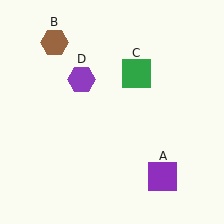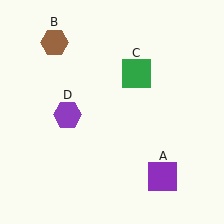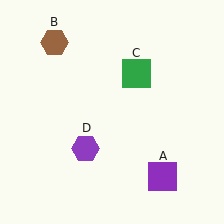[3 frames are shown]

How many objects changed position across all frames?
1 object changed position: purple hexagon (object D).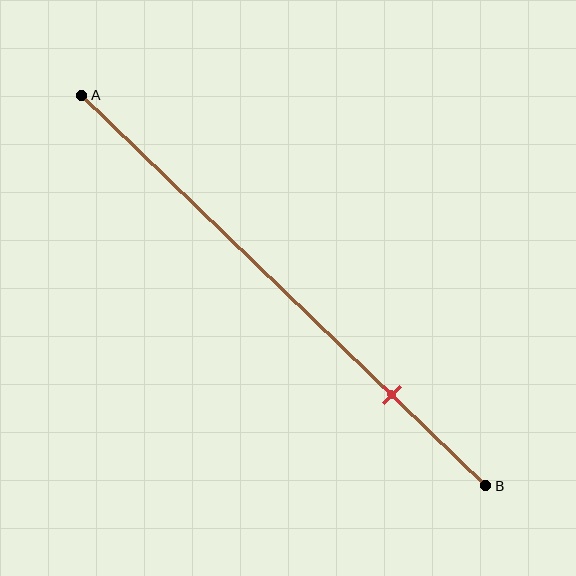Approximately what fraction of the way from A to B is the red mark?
The red mark is approximately 75% of the way from A to B.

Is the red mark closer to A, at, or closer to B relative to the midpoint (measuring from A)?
The red mark is closer to point B than the midpoint of segment AB.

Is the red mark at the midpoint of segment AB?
No, the mark is at about 75% from A, not at the 50% midpoint.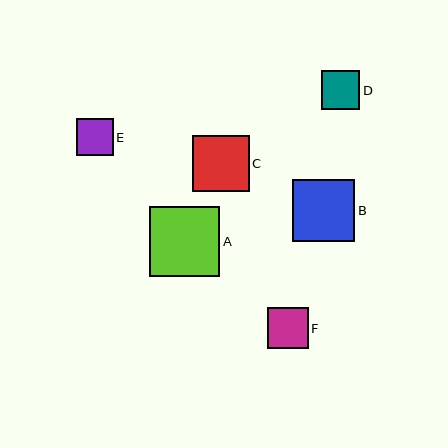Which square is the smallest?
Square E is the smallest with a size of approximately 37 pixels.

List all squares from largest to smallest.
From largest to smallest: A, B, C, F, D, E.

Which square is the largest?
Square A is the largest with a size of approximately 70 pixels.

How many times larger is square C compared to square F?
Square C is approximately 1.4 times the size of square F.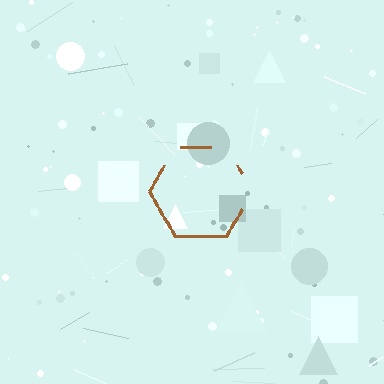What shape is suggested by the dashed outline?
The dashed outline suggests a hexagon.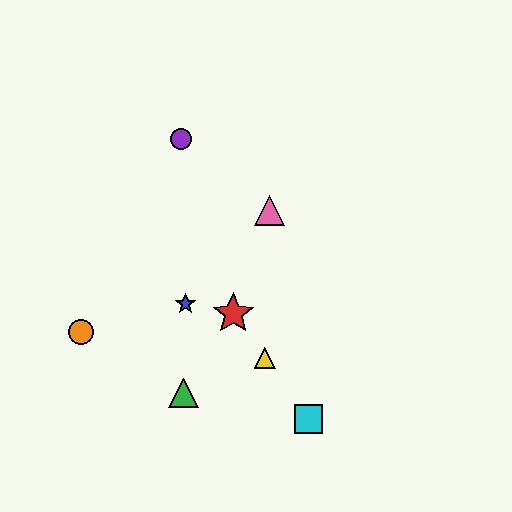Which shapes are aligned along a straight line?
The red star, the yellow triangle, the cyan square are aligned along a straight line.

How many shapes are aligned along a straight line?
3 shapes (the red star, the yellow triangle, the cyan square) are aligned along a straight line.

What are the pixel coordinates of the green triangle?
The green triangle is at (183, 393).